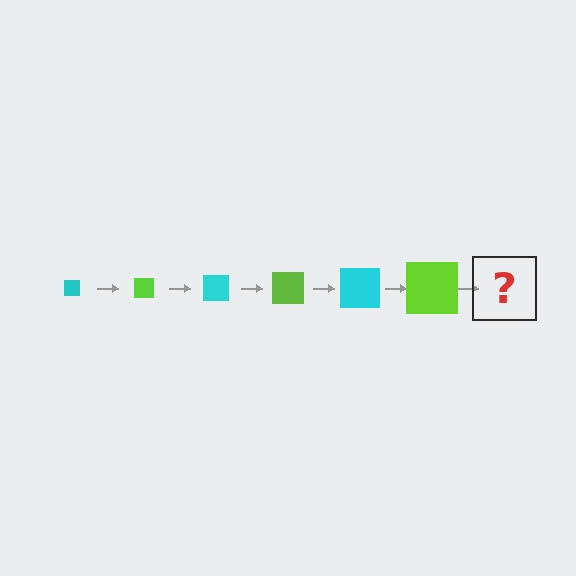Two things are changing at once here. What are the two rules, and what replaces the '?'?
The two rules are that the square grows larger each step and the color cycles through cyan and lime. The '?' should be a cyan square, larger than the previous one.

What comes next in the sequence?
The next element should be a cyan square, larger than the previous one.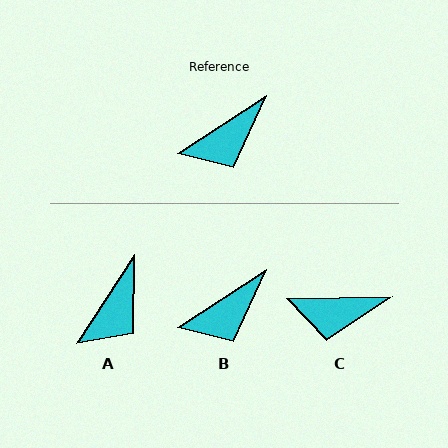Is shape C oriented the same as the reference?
No, it is off by about 32 degrees.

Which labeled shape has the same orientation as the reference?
B.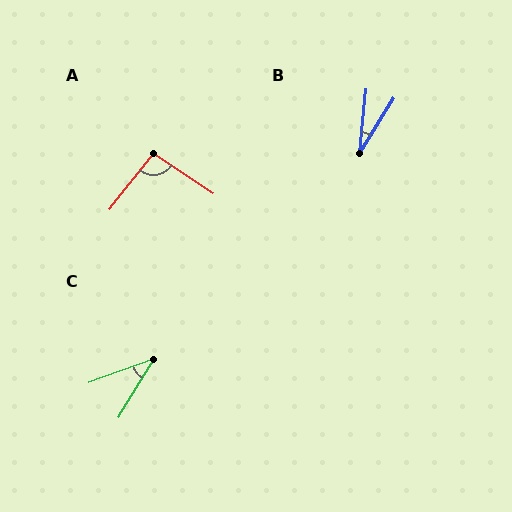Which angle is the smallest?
B, at approximately 26 degrees.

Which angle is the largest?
A, at approximately 95 degrees.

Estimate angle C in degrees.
Approximately 39 degrees.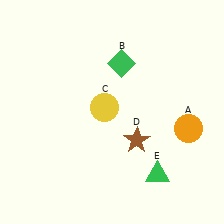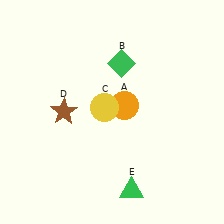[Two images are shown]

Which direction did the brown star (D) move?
The brown star (D) moved left.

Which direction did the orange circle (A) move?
The orange circle (A) moved left.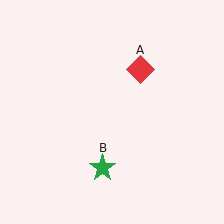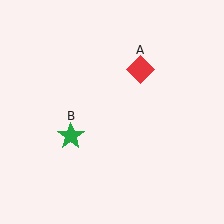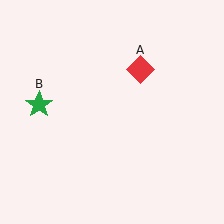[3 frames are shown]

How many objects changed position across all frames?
1 object changed position: green star (object B).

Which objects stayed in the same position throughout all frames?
Red diamond (object A) remained stationary.